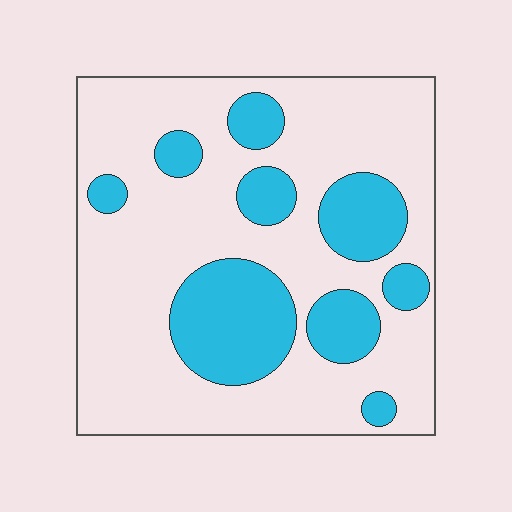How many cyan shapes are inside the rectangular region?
9.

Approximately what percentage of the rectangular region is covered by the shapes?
Approximately 25%.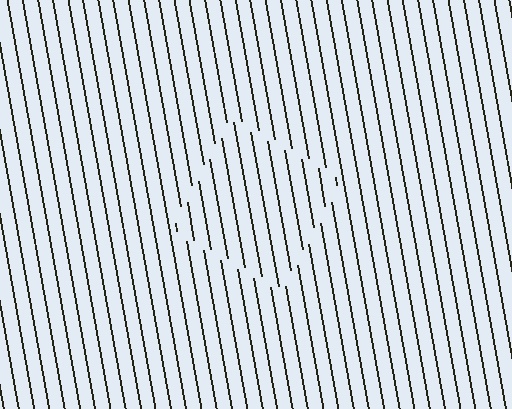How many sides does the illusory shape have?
4 sides — the line-ends trace a square.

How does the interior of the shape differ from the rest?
The interior of the shape contains the same grating, shifted by half a period — the contour is defined by the phase discontinuity where line-ends from the inner and outer gratings abut.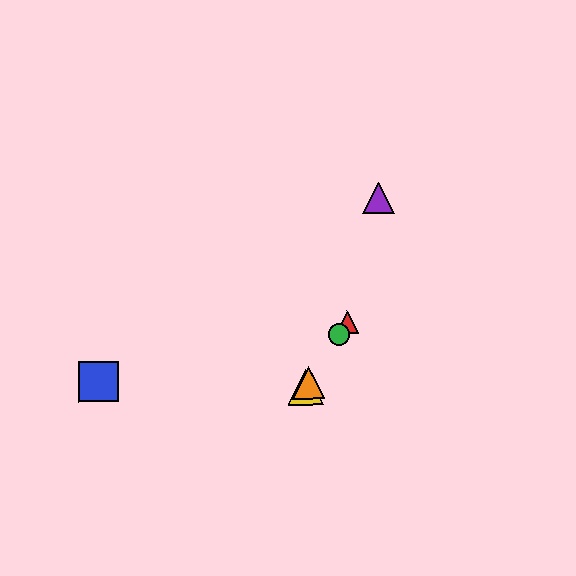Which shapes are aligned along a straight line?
The red triangle, the green circle, the yellow triangle, the orange triangle are aligned along a straight line.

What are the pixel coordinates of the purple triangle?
The purple triangle is at (379, 198).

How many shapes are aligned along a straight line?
4 shapes (the red triangle, the green circle, the yellow triangle, the orange triangle) are aligned along a straight line.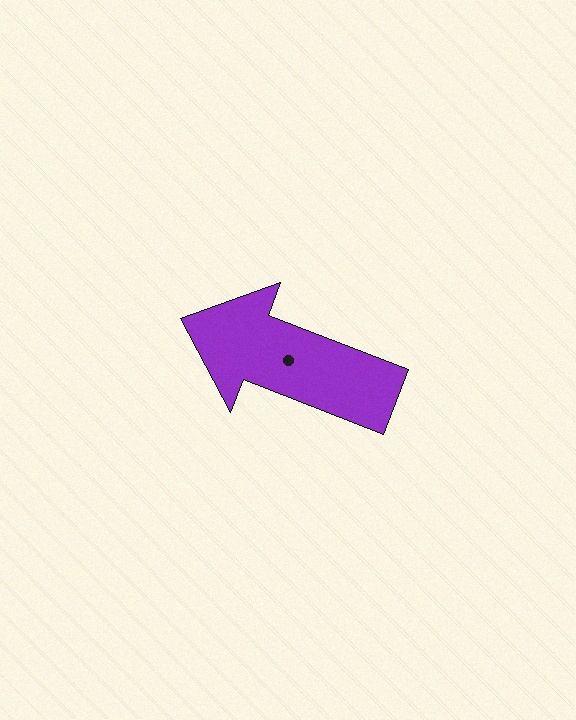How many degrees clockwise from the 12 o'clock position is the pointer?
Approximately 291 degrees.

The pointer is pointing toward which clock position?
Roughly 10 o'clock.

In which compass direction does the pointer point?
West.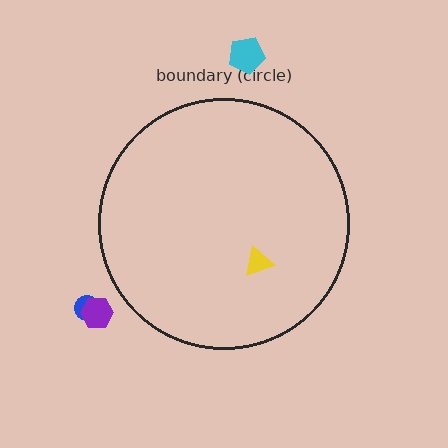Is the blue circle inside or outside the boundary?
Outside.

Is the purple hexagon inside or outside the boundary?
Outside.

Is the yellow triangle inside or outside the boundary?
Inside.